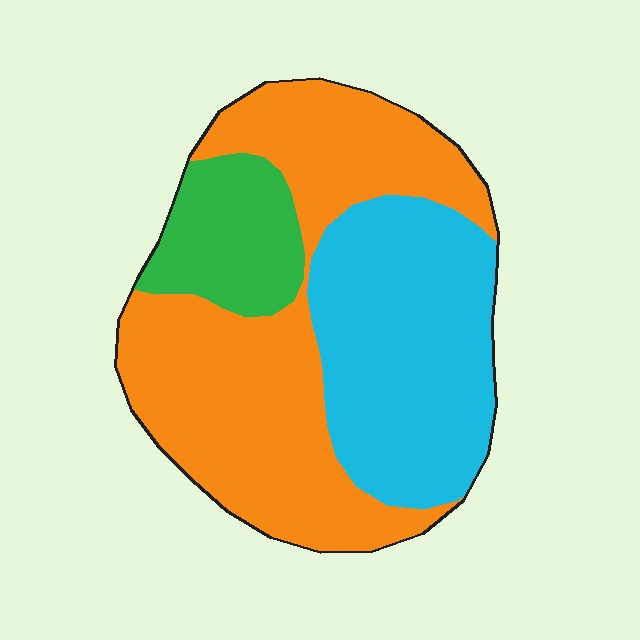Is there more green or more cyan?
Cyan.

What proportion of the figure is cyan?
Cyan takes up between a third and a half of the figure.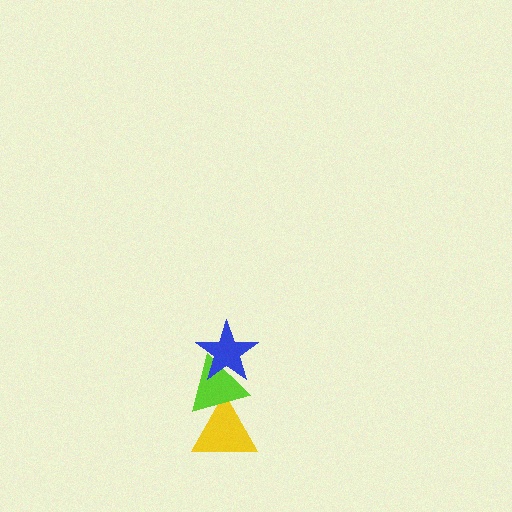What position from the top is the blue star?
The blue star is 1st from the top.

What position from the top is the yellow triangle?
The yellow triangle is 3rd from the top.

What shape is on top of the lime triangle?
The blue star is on top of the lime triangle.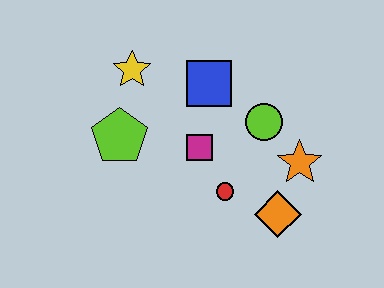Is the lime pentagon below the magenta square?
No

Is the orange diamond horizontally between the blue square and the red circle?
No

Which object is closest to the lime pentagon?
The yellow star is closest to the lime pentagon.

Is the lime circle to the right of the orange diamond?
No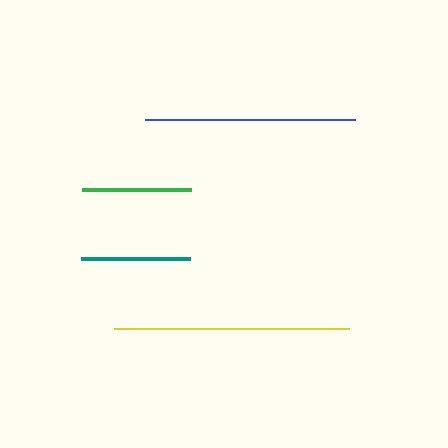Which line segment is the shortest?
The teal line is the shortest at approximately 109 pixels.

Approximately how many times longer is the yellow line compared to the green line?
The yellow line is approximately 2.1 times the length of the green line.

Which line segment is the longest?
The yellow line is the longest at approximately 235 pixels.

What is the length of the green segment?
The green segment is approximately 109 pixels long.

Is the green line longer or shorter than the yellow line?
The yellow line is longer than the green line.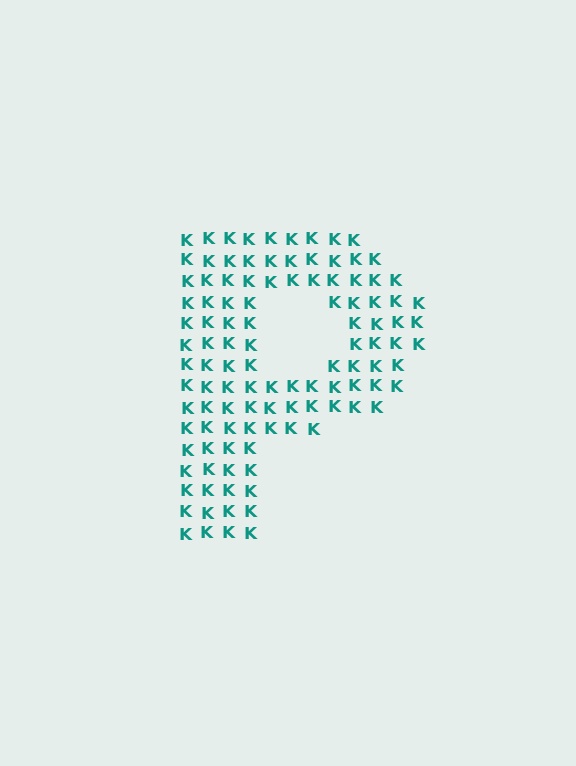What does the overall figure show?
The overall figure shows the letter P.